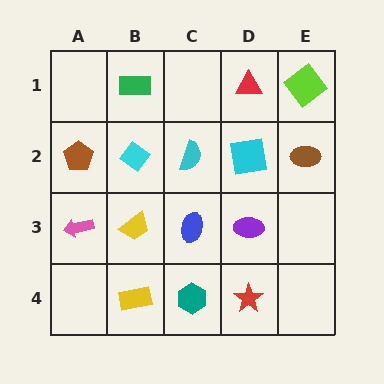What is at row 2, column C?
A cyan semicircle.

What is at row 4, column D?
A red star.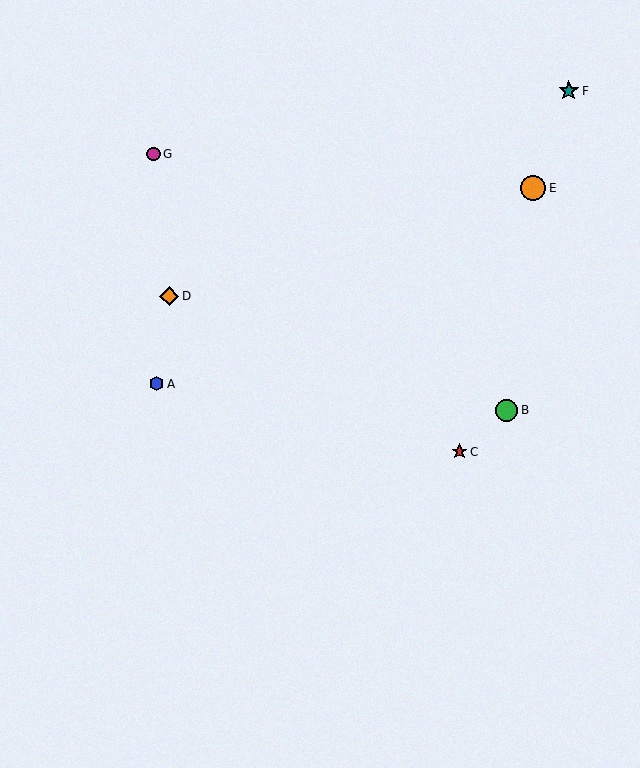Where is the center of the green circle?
The center of the green circle is at (507, 410).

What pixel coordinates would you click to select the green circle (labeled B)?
Click at (507, 410) to select the green circle B.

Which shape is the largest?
The orange circle (labeled E) is the largest.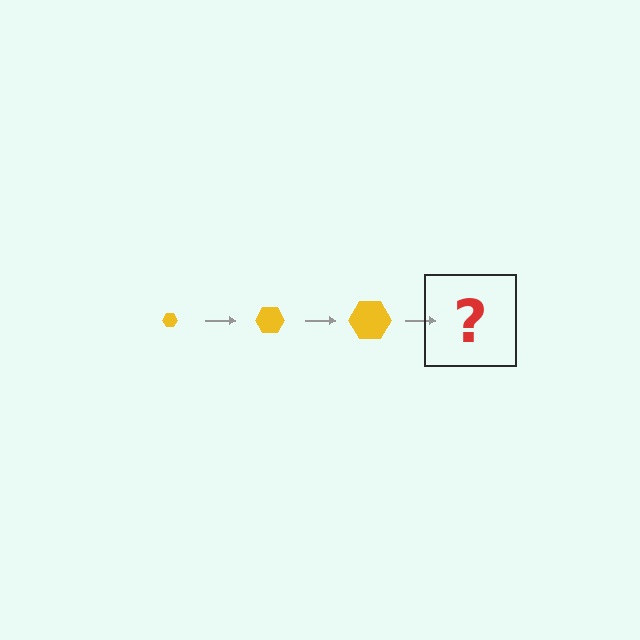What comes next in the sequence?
The next element should be a yellow hexagon, larger than the previous one.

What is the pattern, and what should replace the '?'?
The pattern is that the hexagon gets progressively larger each step. The '?' should be a yellow hexagon, larger than the previous one.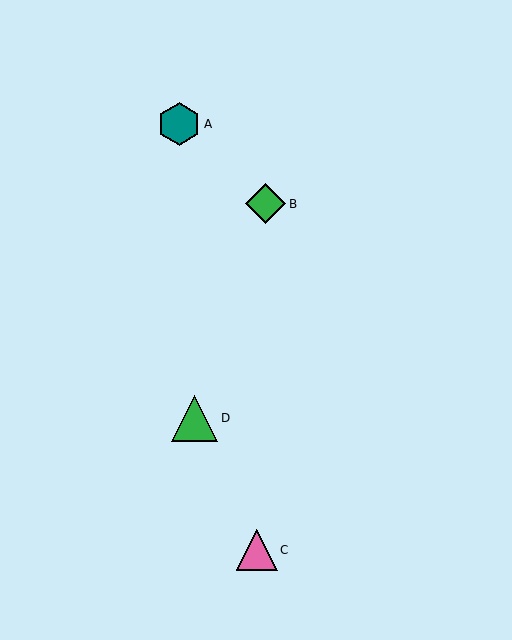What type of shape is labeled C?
Shape C is a pink triangle.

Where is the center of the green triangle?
The center of the green triangle is at (195, 418).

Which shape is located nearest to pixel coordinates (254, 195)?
The green diamond (labeled B) at (266, 204) is nearest to that location.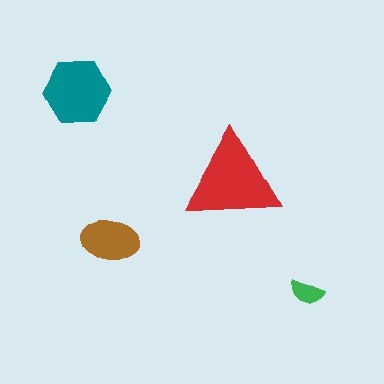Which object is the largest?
The red triangle.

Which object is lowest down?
The green semicircle is bottommost.